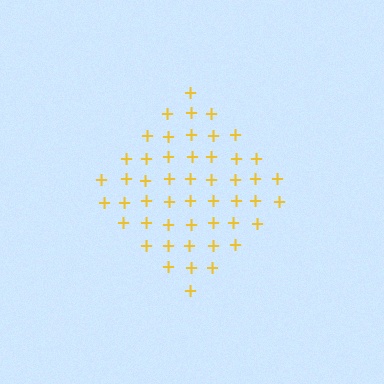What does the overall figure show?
The overall figure shows a diamond.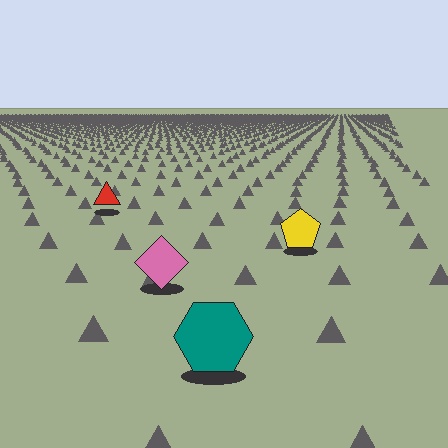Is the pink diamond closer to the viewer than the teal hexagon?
No. The teal hexagon is closer — you can tell from the texture gradient: the ground texture is coarser near it.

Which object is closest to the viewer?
The teal hexagon is closest. The texture marks near it are larger and more spread out.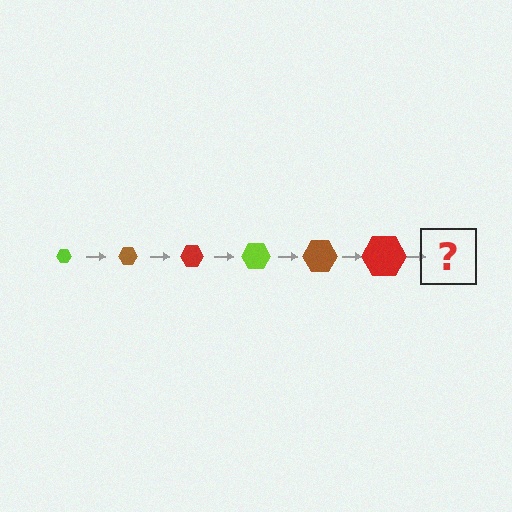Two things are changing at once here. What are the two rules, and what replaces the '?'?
The two rules are that the hexagon grows larger each step and the color cycles through lime, brown, and red. The '?' should be a lime hexagon, larger than the previous one.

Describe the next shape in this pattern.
It should be a lime hexagon, larger than the previous one.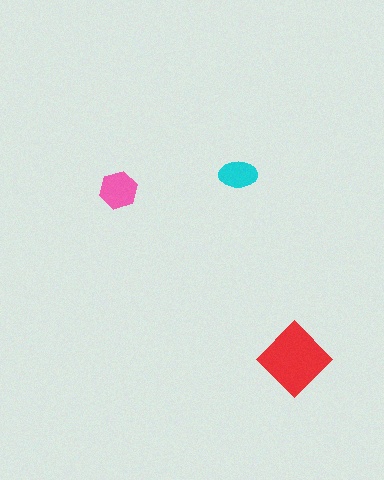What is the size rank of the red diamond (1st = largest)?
1st.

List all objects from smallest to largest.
The cyan ellipse, the pink hexagon, the red diamond.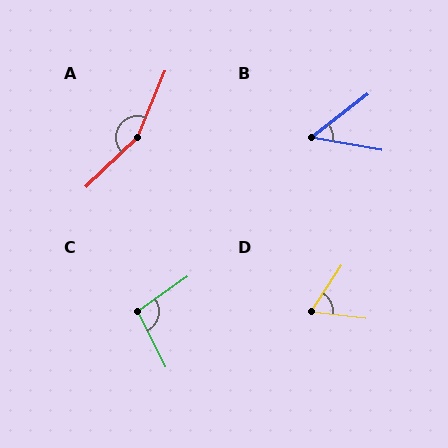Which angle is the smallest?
B, at approximately 47 degrees.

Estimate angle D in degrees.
Approximately 63 degrees.